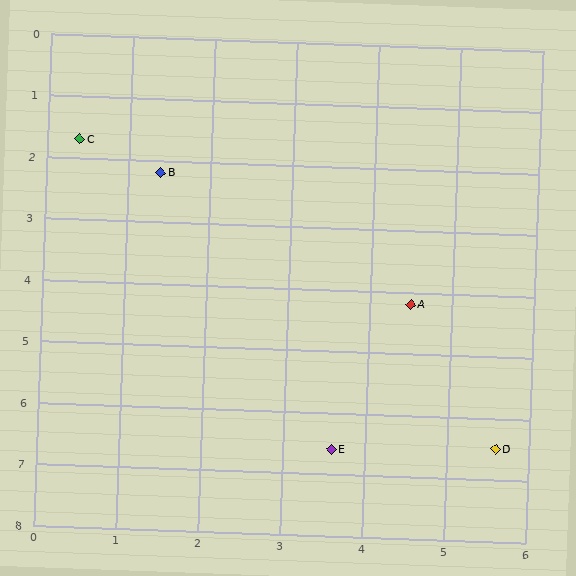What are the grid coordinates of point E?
Point E is at approximately (3.6, 6.6).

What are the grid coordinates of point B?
Point B is at approximately (1.4, 2.2).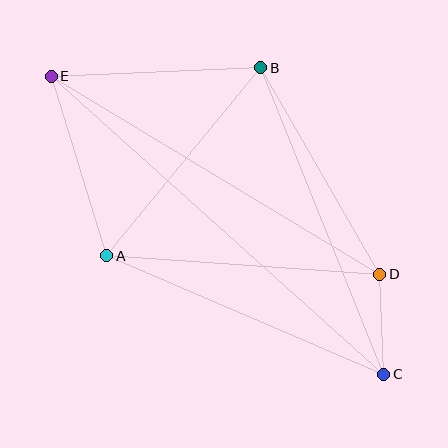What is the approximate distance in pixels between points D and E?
The distance between D and E is approximately 384 pixels.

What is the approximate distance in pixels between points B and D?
The distance between B and D is approximately 239 pixels.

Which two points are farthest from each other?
Points C and E are farthest from each other.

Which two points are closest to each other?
Points C and D are closest to each other.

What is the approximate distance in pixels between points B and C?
The distance between B and C is approximately 331 pixels.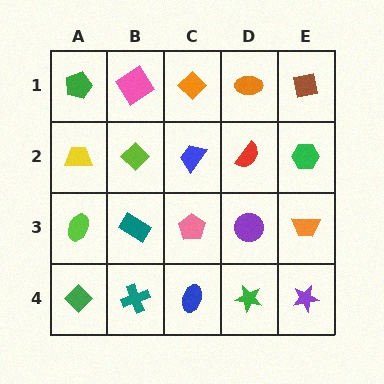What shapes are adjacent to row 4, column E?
An orange trapezoid (row 3, column E), a green star (row 4, column D).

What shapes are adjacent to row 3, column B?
A lime diamond (row 2, column B), a teal cross (row 4, column B), a lime ellipse (row 3, column A), a pink pentagon (row 3, column C).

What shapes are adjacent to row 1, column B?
A lime diamond (row 2, column B), a green pentagon (row 1, column A), an orange diamond (row 1, column C).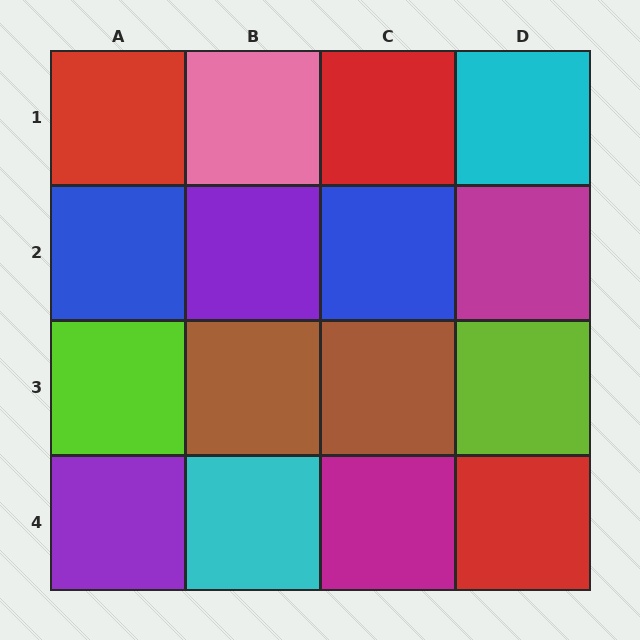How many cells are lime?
2 cells are lime.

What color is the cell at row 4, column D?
Red.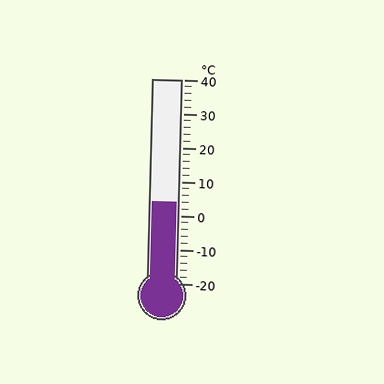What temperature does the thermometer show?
The thermometer shows approximately 4°C.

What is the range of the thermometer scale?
The thermometer scale ranges from -20°C to 40°C.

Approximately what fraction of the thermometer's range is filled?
The thermometer is filled to approximately 40% of its range.